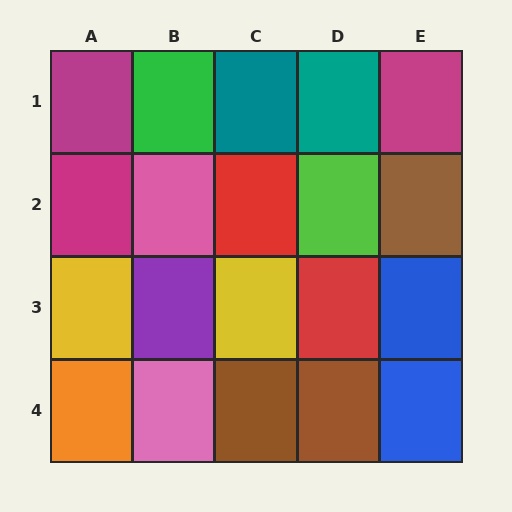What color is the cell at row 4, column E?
Blue.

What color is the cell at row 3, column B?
Purple.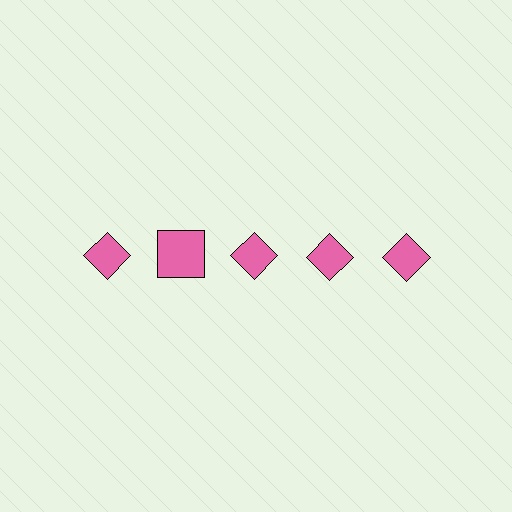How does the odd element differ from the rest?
It has a different shape: square instead of diamond.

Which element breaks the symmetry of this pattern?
The pink square in the top row, second from left column breaks the symmetry. All other shapes are pink diamonds.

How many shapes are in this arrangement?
There are 5 shapes arranged in a grid pattern.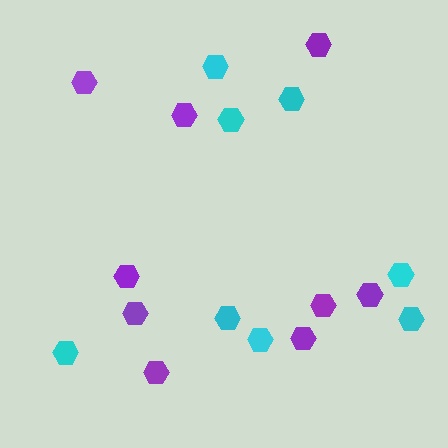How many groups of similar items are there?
There are 2 groups: one group of cyan hexagons (8) and one group of purple hexagons (9).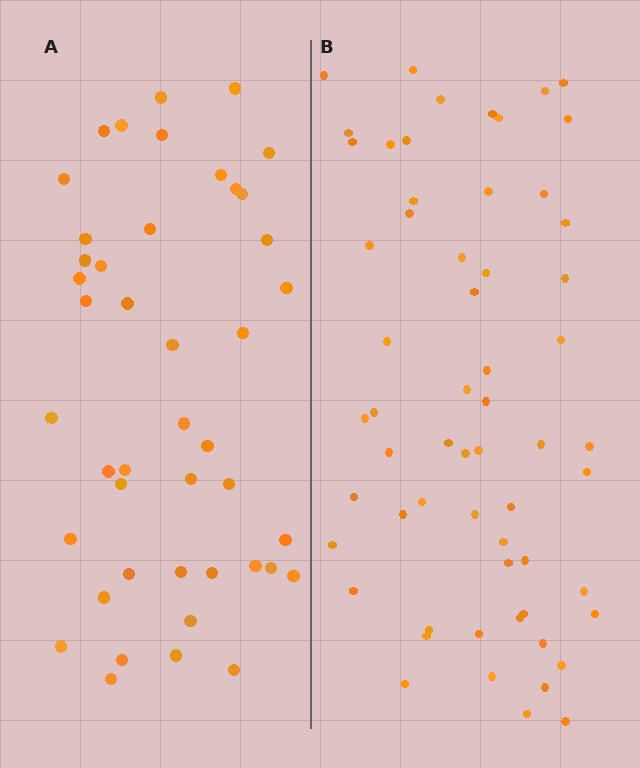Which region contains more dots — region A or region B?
Region B (the right region) has more dots.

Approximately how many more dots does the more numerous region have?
Region B has approximately 15 more dots than region A.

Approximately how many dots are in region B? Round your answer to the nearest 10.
About 60 dots.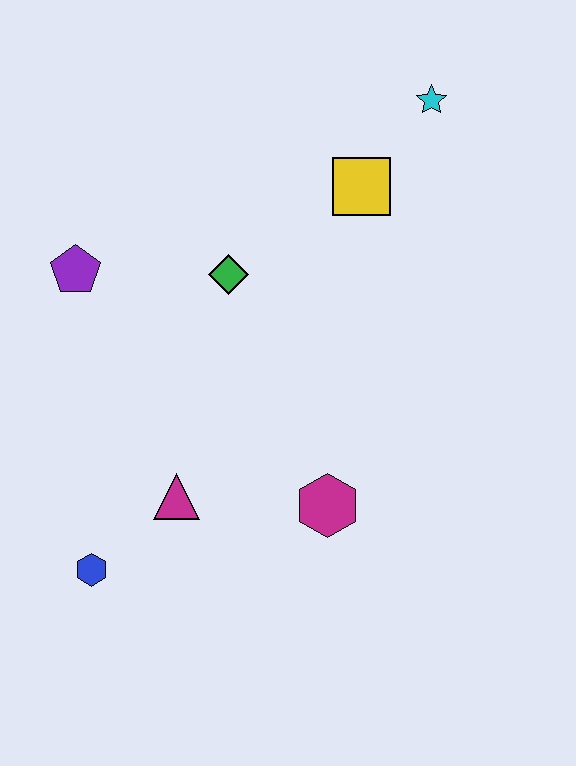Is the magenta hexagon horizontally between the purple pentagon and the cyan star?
Yes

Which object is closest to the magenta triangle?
The blue hexagon is closest to the magenta triangle.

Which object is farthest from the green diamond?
The blue hexagon is farthest from the green diamond.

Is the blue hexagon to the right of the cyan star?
No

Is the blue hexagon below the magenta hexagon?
Yes